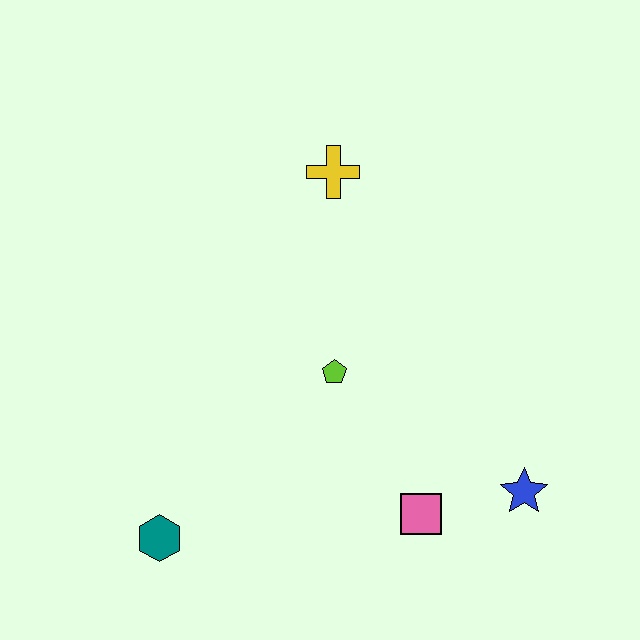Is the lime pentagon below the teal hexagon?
No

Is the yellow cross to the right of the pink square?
No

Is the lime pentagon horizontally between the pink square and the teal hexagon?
Yes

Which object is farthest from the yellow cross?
The teal hexagon is farthest from the yellow cross.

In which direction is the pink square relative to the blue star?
The pink square is to the left of the blue star.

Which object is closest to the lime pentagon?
The pink square is closest to the lime pentagon.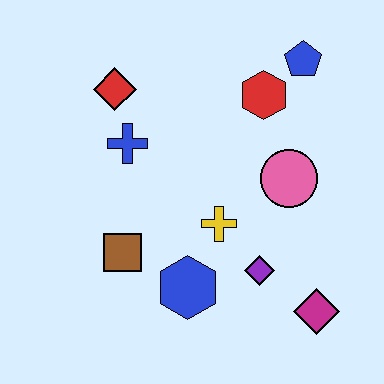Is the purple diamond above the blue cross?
No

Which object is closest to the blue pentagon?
The red hexagon is closest to the blue pentagon.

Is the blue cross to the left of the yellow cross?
Yes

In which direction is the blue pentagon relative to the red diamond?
The blue pentagon is to the right of the red diamond.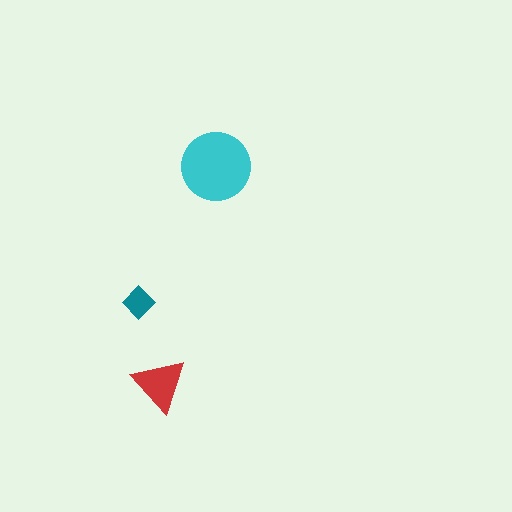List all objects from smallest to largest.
The teal diamond, the red triangle, the cyan circle.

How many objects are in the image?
There are 3 objects in the image.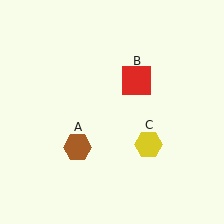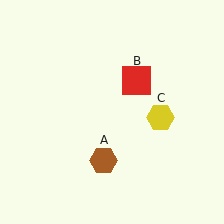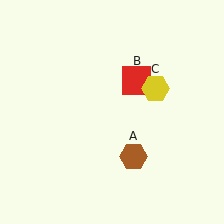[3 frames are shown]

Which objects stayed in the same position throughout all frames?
Red square (object B) remained stationary.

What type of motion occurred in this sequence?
The brown hexagon (object A), yellow hexagon (object C) rotated counterclockwise around the center of the scene.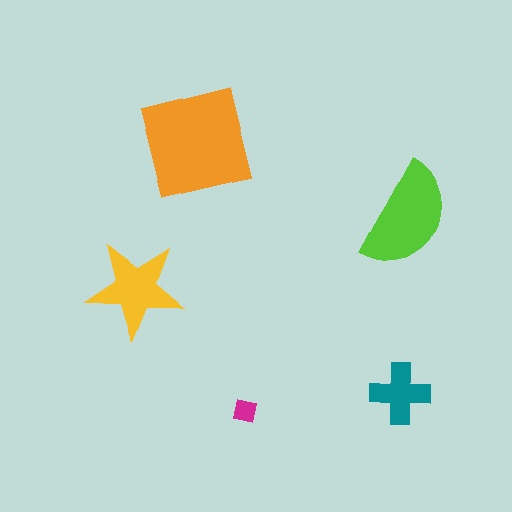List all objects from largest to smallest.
The orange square, the lime semicircle, the yellow star, the teal cross, the magenta square.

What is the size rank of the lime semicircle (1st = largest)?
2nd.